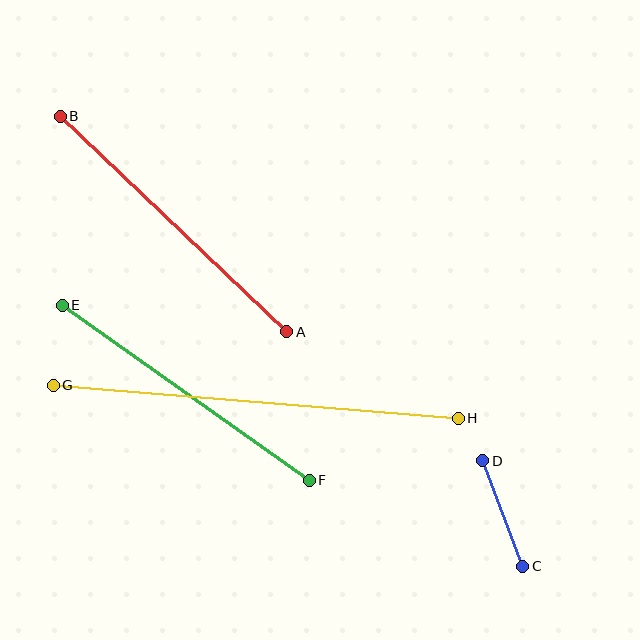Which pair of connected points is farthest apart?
Points G and H are farthest apart.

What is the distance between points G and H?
The distance is approximately 406 pixels.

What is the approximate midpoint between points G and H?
The midpoint is at approximately (256, 402) pixels.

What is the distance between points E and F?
The distance is approximately 302 pixels.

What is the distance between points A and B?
The distance is approximately 313 pixels.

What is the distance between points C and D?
The distance is approximately 113 pixels.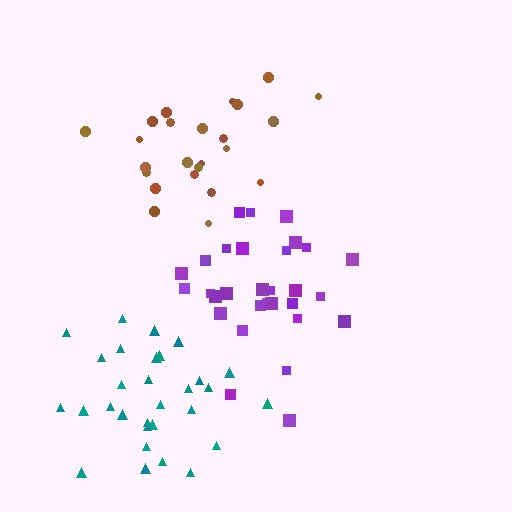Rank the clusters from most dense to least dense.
purple, brown, teal.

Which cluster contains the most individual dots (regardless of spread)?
Teal (30).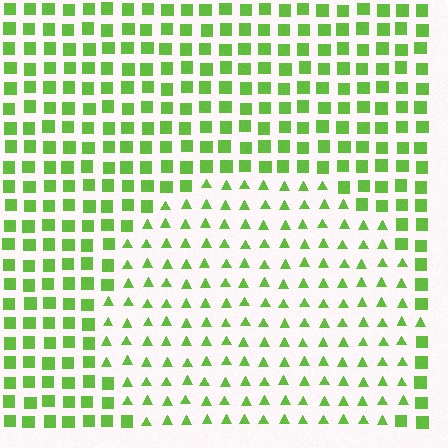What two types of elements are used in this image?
The image uses triangles inside the circle region and squares outside it.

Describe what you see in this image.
The image is filled with small lime elements arranged in a uniform grid. A circle-shaped region contains triangles, while the surrounding area contains squares. The boundary is defined purely by the change in element shape.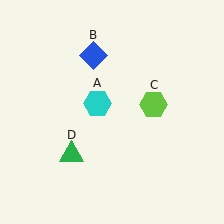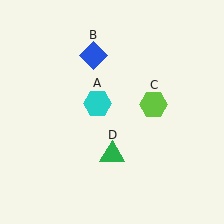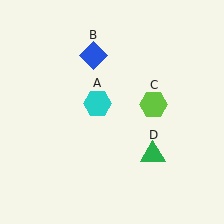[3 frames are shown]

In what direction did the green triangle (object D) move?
The green triangle (object D) moved right.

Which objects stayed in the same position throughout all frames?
Cyan hexagon (object A) and blue diamond (object B) and lime hexagon (object C) remained stationary.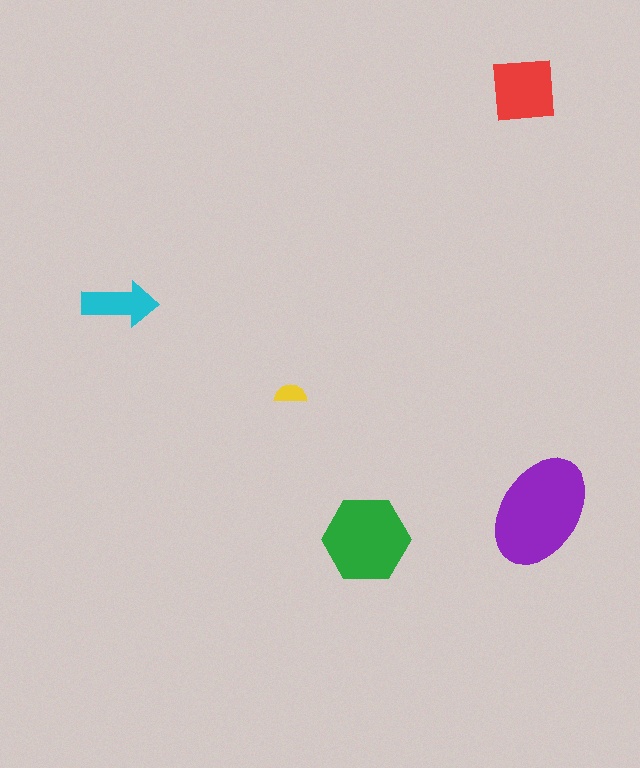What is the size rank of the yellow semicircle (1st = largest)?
5th.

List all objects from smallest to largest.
The yellow semicircle, the cyan arrow, the red square, the green hexagon, the purple ellipse.